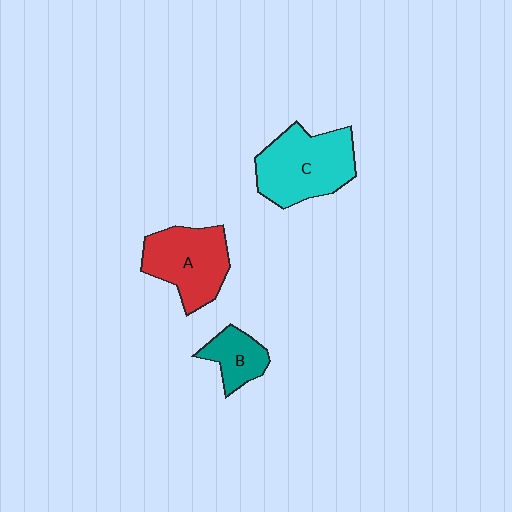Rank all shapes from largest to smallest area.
From largest to smallest: C (cyan), A (red), B (teal).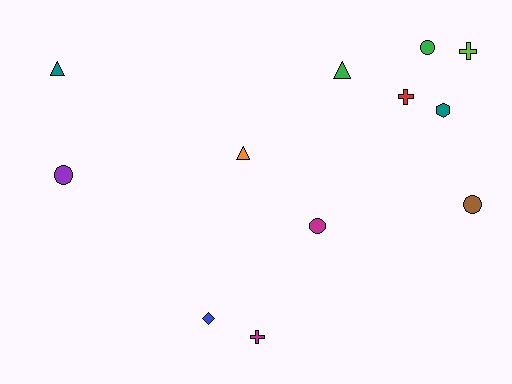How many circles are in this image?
There are 4 circles.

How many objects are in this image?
There are 12 objects.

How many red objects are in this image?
There is 1 red object.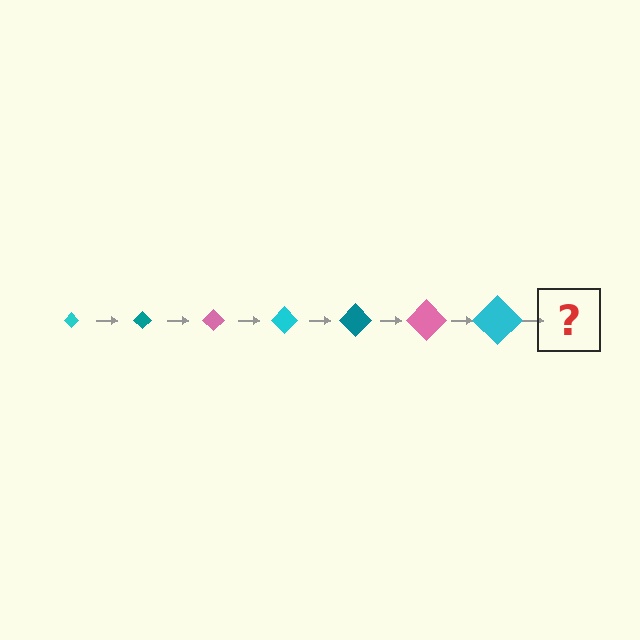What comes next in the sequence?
The next element should be a teal diamond, larger than the previous one.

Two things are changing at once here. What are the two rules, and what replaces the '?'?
The two rules are that the diamond grows larger each step and the color cycles through cyan, teal, and pink. The '?' should be a teal diamond, larger than the previous one.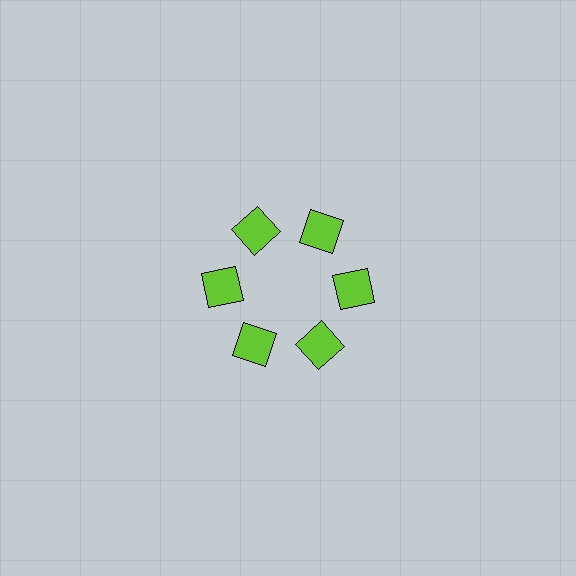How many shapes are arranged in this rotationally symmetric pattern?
There are 6 shapes, arranged in 6 groups of 1.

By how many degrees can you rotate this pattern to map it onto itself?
The pattern maps onto itself every 60 degrees of rotation.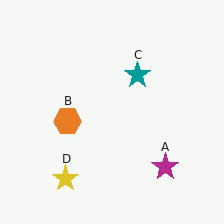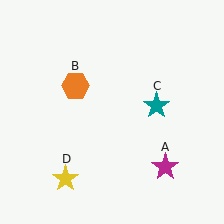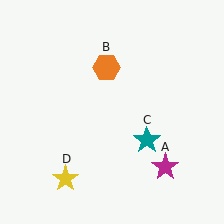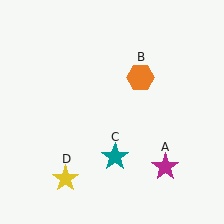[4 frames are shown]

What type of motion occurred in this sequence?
The orange hexagon (object B), teal star (object C) rotated clockwise around the center of the scene.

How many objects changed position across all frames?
2 objects changed position: orange hexagon (object B), teal star (object C).